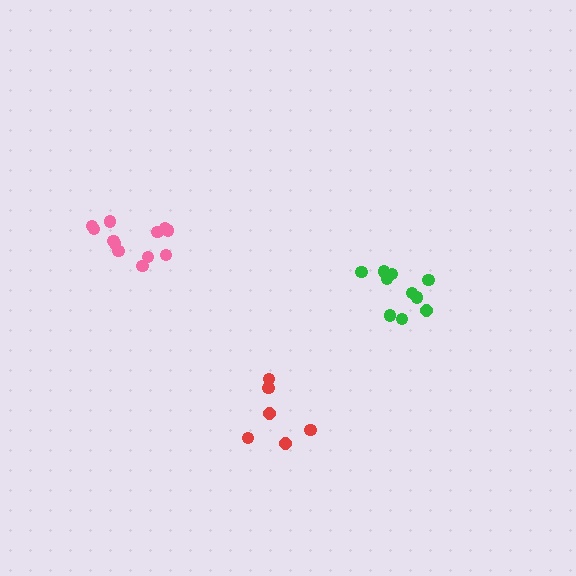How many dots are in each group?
Group 1: 12 dots, Group 2: 6 dots, Group 3: 10 dots (28 total).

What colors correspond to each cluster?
The clusters are colored: pink, red, green.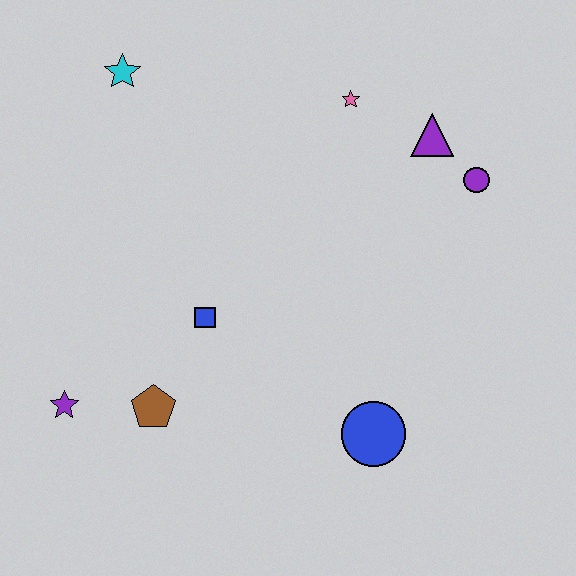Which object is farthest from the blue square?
The purple circle is farthest from the blue square.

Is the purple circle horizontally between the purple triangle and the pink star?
No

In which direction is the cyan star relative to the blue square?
The cyan star is above the blue square.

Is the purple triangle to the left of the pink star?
No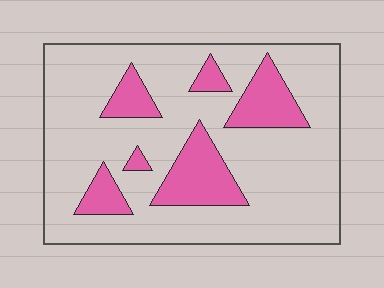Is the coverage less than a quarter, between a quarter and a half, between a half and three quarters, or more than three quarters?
Less than a quarter.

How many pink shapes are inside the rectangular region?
6.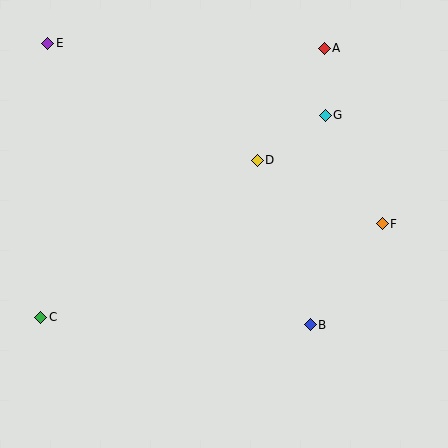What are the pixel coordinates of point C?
Point C is at (41, 317).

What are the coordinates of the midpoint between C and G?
The midpoint between C and G is at (183, 216).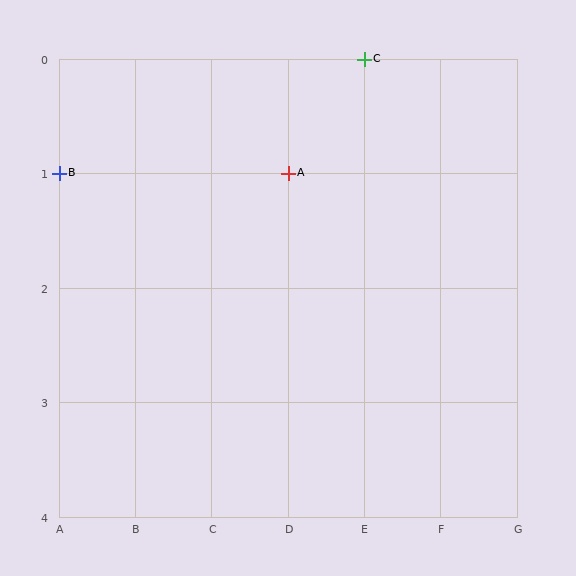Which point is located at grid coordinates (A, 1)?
Point B is at (A, 1).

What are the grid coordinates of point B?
Point B is at grid coordinates (A, 1).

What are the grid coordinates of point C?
Point C is at grid coordinates (E, 0).